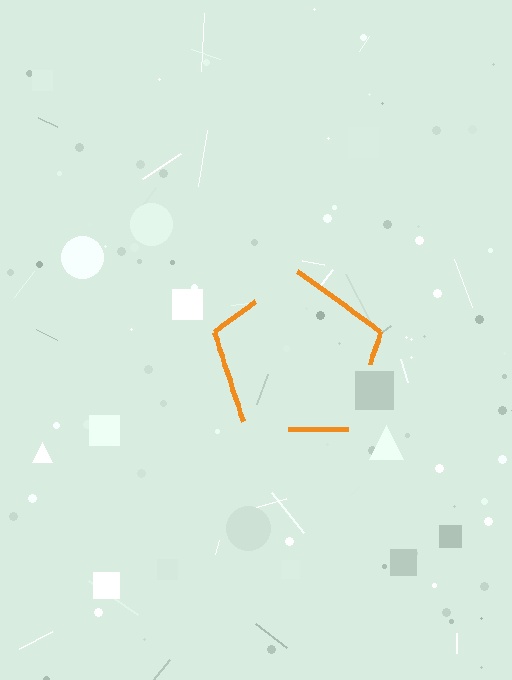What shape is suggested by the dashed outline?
The dashed outline suggests a pentagon.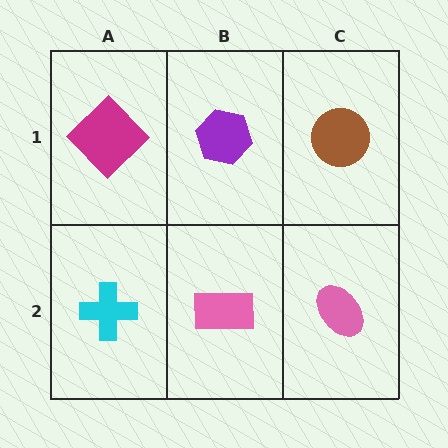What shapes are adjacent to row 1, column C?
A pink ellipse (row 2, column C), a purple hexagon (row 1, column B).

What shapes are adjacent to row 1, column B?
A pink rectangle (row 2, column B), a magenta diamond (row 1, column A), a brown circle (row 1, column C).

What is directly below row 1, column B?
A pink rectangle.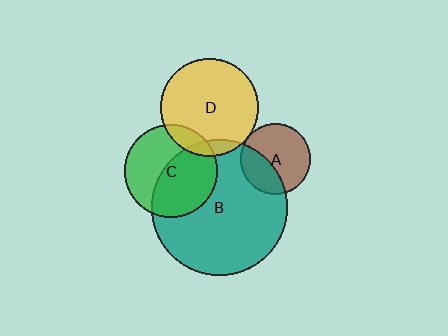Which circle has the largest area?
Circle B (teal).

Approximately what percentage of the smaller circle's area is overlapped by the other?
Approximately 10%.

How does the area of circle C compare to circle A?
Approximately 1.7 times.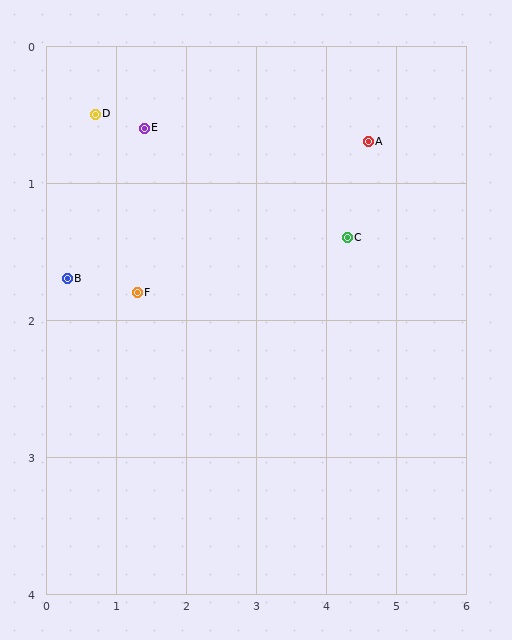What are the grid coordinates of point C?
Point C is at approximately (4.3, 1.4).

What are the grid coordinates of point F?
Point F is at approximately (1.3, 1.8).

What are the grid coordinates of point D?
Point D is at approximately (0.7, 0.5).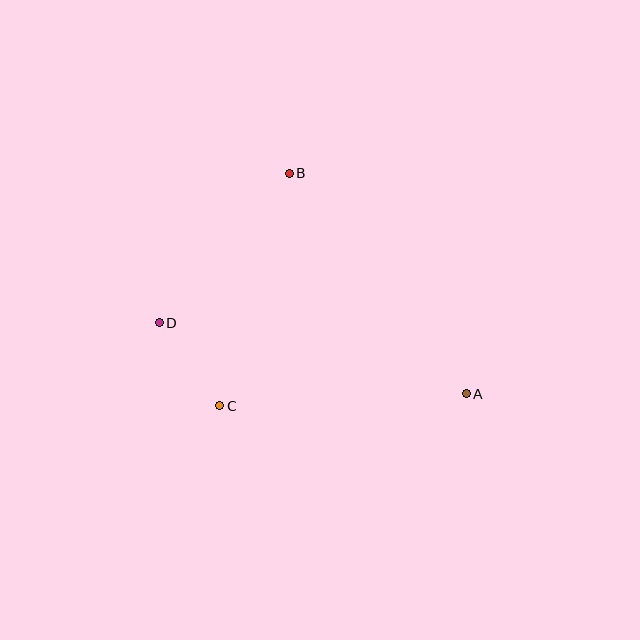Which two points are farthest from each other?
Points A and D are farthest from each other.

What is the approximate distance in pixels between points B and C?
The distance between B and C is approximately 242 pixels.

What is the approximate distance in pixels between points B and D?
The distance between B and D is approximately 198 pixels.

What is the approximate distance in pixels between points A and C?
The distance between A and C is approximately 246 pixels.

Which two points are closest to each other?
Points C and D are closest to each other.